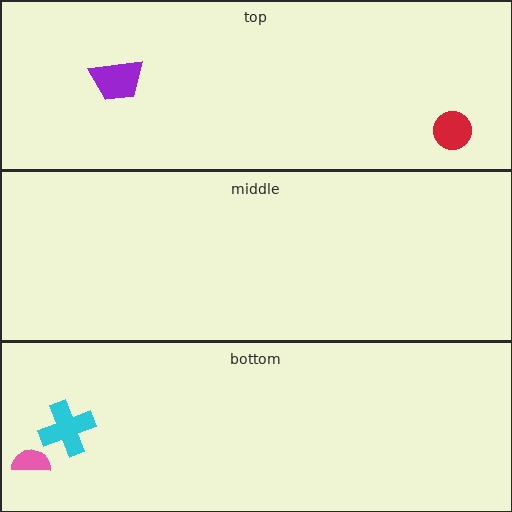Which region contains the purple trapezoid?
The top region.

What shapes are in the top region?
The red circle, the purple trapezoid.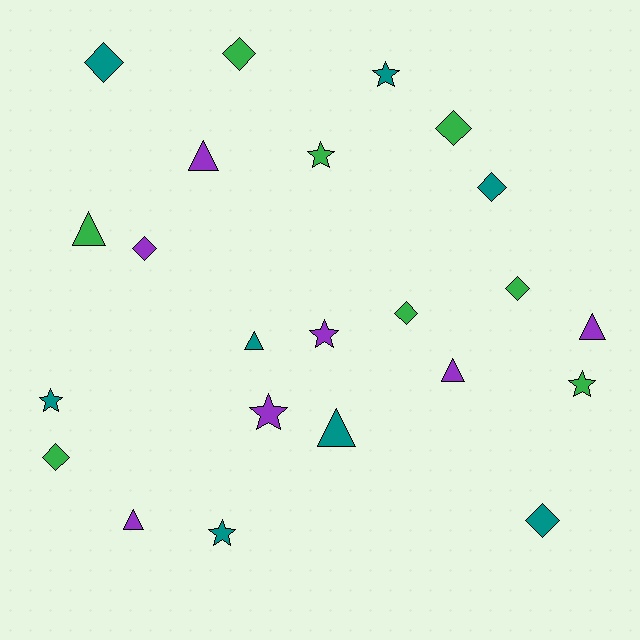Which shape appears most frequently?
Diamond, with 9 objects.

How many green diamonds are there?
There are 5 green diamonds.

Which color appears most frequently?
Green, with 8 objects.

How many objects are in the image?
There are 23 objects.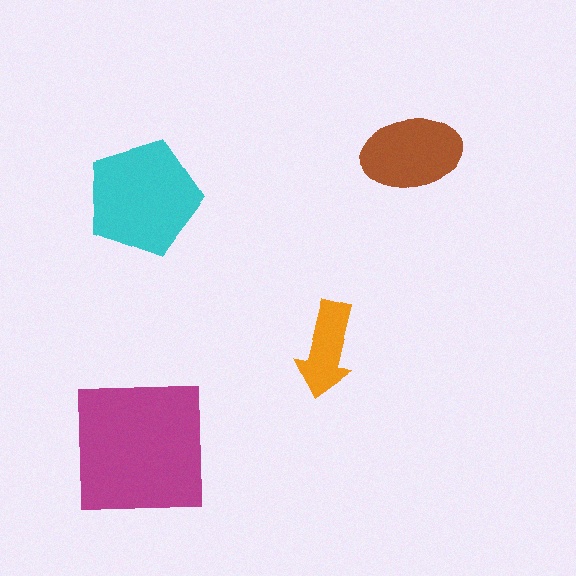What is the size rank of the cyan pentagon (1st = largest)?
2nd.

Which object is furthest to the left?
The magenta square is leftmost.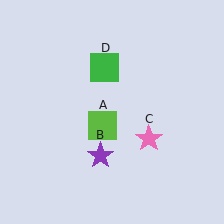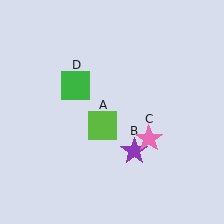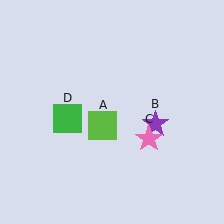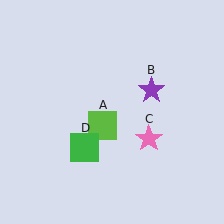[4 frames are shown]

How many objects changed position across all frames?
2 objects changed position: purple star (object B), green square (object D).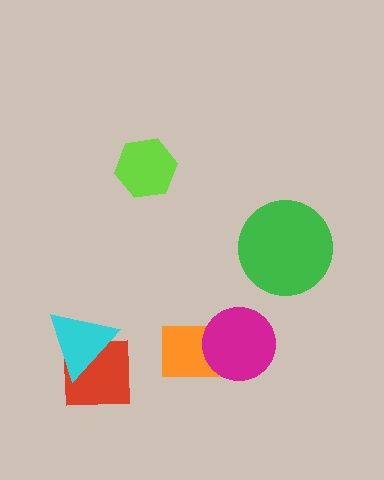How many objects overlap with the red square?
1 object overlaps with the red square.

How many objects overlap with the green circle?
0 objects overlap with the green circle.